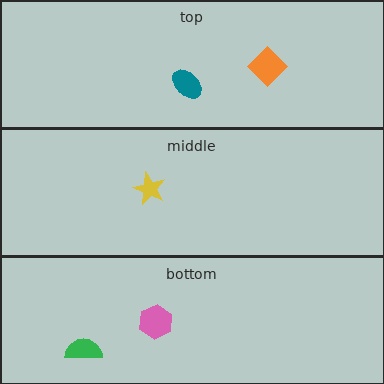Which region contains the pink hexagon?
The bottom region.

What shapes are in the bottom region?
The pink hexagon, the green semicircle.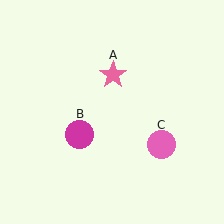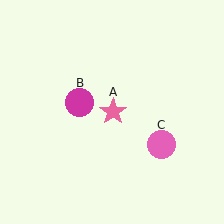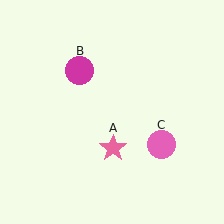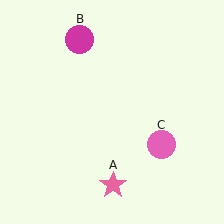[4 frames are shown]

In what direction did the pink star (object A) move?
The pink star (object A) moved down.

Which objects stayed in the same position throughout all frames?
Pink circle (object C) remained stationary.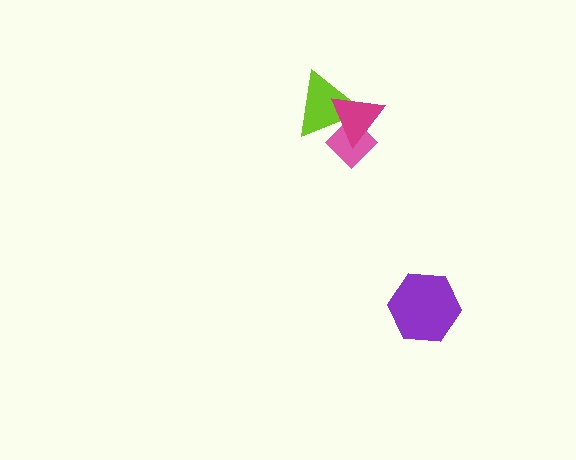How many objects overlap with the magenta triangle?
2 objects overlap with the magenta triangle.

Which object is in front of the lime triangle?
The magenta triangle is in front of the lime triangle.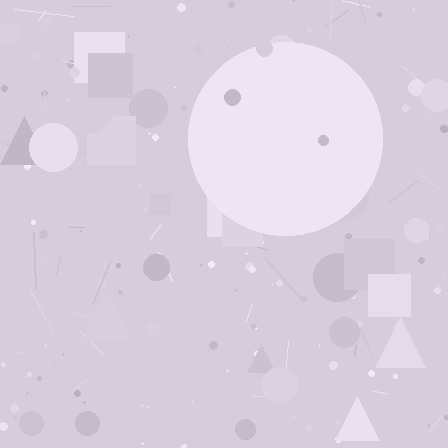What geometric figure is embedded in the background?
A circle is embedded in the background.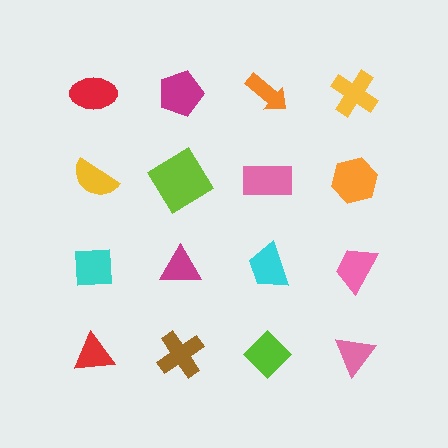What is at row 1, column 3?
An orange arrow.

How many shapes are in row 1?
4 shapes.